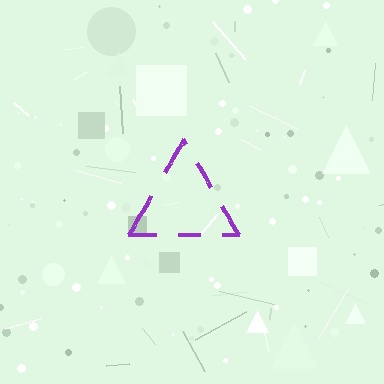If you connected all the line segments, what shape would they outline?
They would outline a triangle.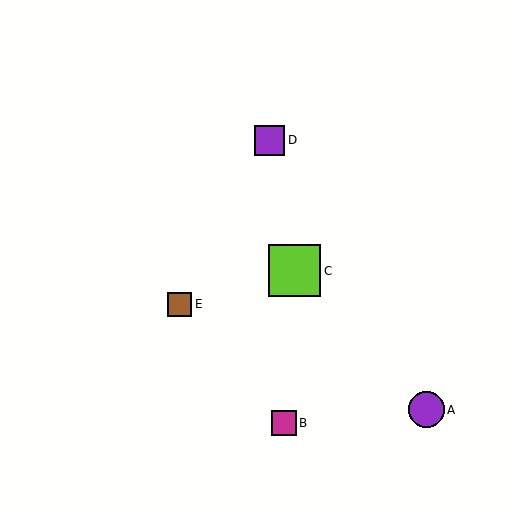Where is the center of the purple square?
The center of the purple square is at (270, 140).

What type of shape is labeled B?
Shape B is a magenta square.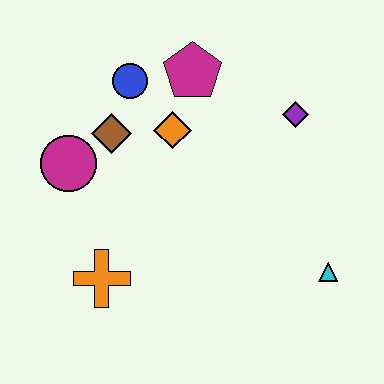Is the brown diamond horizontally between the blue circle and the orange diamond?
No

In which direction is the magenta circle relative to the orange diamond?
The magenta circle is to the left of the orange diamond.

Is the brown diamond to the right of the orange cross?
Yes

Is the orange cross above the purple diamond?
No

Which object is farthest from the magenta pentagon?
The cyan triangle is farthest from the magenta pentagon.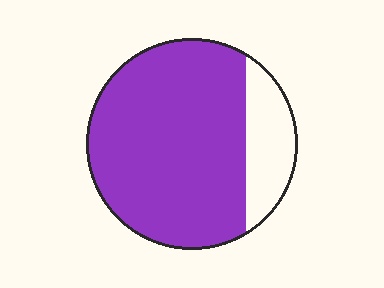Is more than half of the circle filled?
Yes.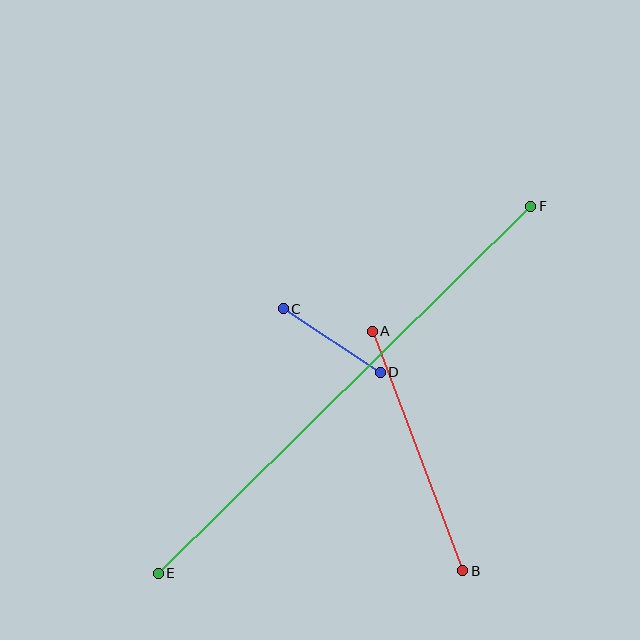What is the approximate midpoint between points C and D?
The midpoint is at approximately (332, 341) pixels.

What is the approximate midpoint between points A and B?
The midpoint is at approximately (417, 451) pixels.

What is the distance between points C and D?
The distance is approximately 116 pixels.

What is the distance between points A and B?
The distance is approximately 256 pixels.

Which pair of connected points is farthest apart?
Points E and F are farthest apart.